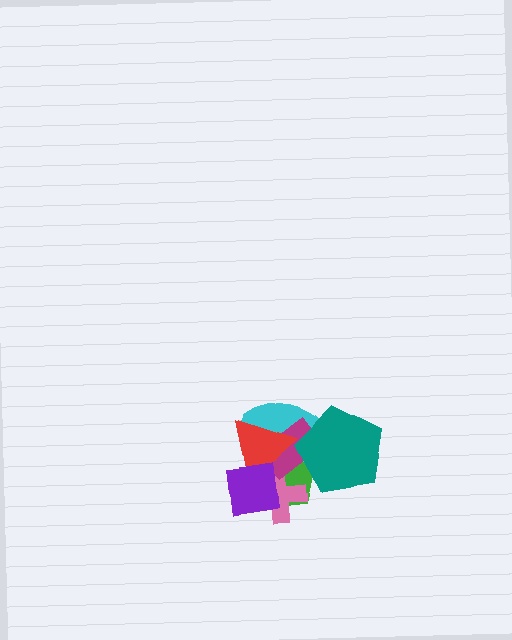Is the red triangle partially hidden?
Yes, it is partially covered by another shape.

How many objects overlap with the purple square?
5 objects overlap with the purple square.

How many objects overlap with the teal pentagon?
3 objects overlap with the teal pentagon.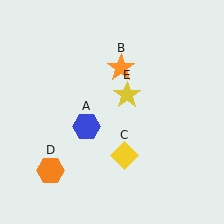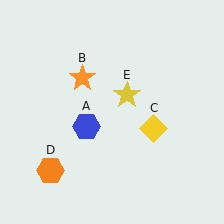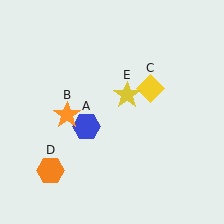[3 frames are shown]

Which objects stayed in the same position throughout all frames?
Blue hexagon (object A) and orange hexagon (object D) and yellow star (object E) remained stationary.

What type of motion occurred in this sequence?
The orange star (object B), yellow diamond (object C) rotated counterclockwise around the center of the scene.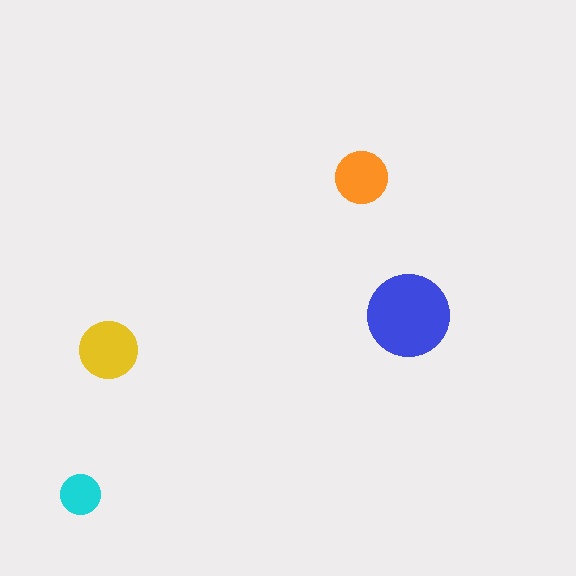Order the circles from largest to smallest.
the blue one, the yellow one, the orange one, the cyan one.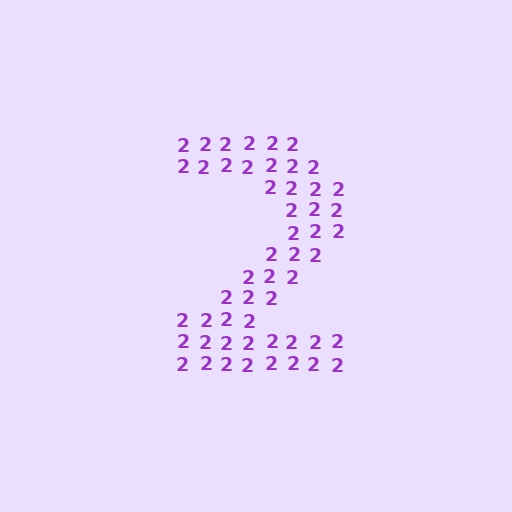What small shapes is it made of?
It is made of small digit 2's.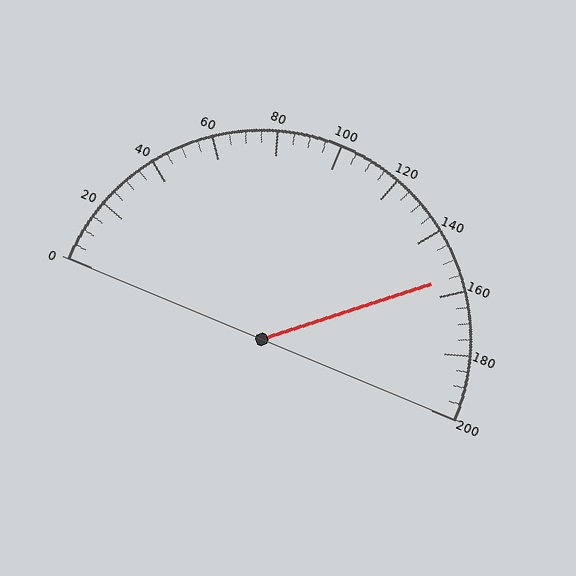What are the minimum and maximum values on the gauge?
The gauge ranges from 0 to 200.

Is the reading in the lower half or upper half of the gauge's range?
The reading is in the upper half of the range (0 to 200).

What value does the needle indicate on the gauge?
The needle indicates approximately 155.